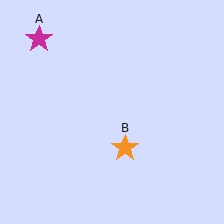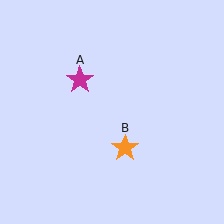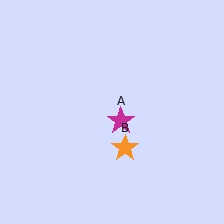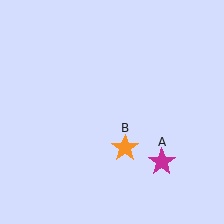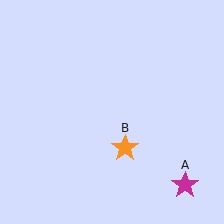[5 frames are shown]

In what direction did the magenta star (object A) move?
The magenta star (object A) moved down and to the right.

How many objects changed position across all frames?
1 object changed position: magenta star (object A).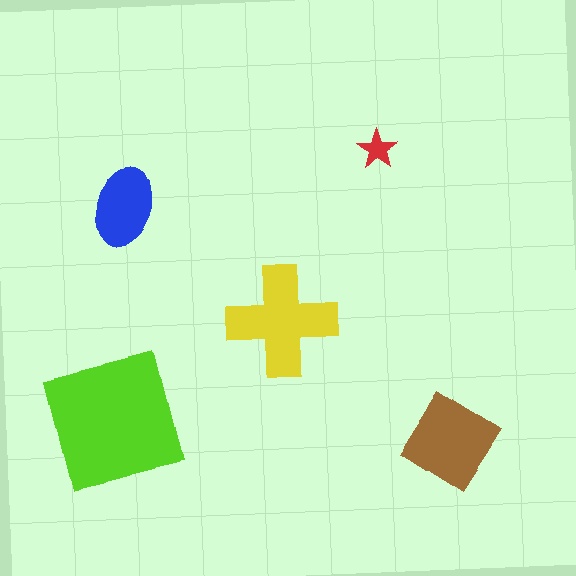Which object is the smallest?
The red star.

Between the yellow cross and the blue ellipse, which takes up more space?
The yellow cross.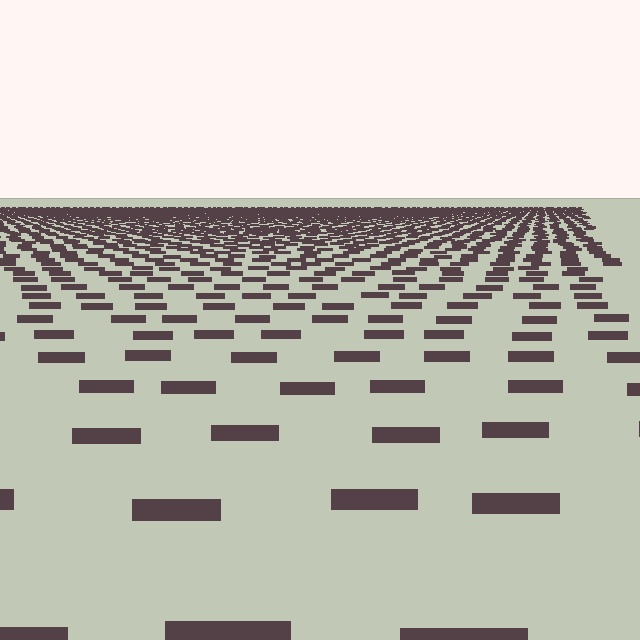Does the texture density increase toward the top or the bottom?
Density increases toward the top.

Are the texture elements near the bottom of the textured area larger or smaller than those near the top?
Larger. Near the bottom, elements are closer to the viewer and appear at a bigger on-screen size.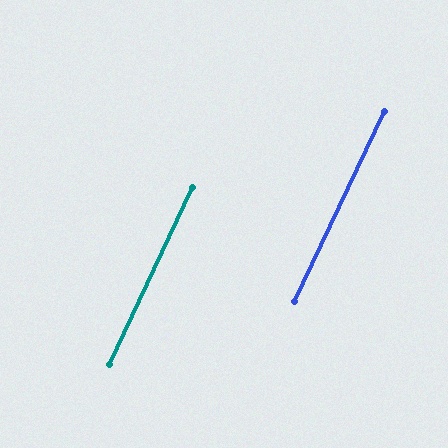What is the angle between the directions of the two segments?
Approximately 0 degrees.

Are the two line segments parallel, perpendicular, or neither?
Parallel — their directions differ by only 0.4°.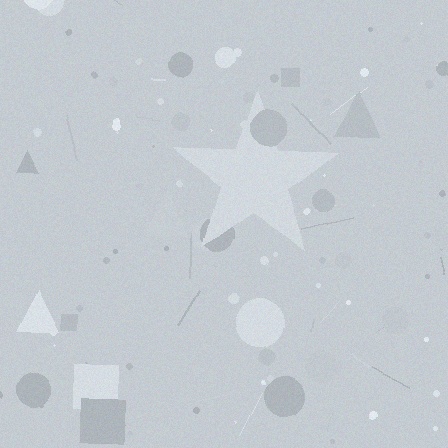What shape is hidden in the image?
A star is hidden in the image.